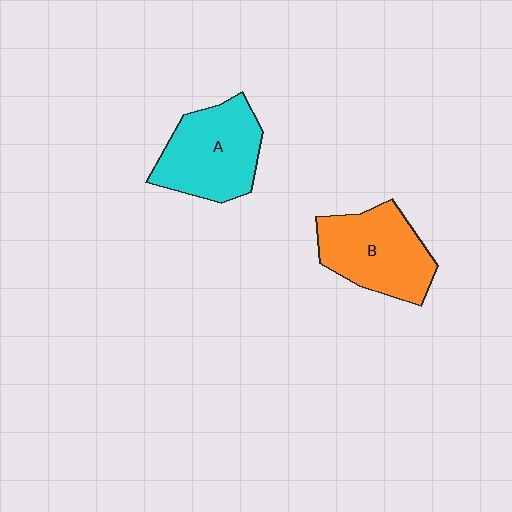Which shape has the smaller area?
Shape B (orange).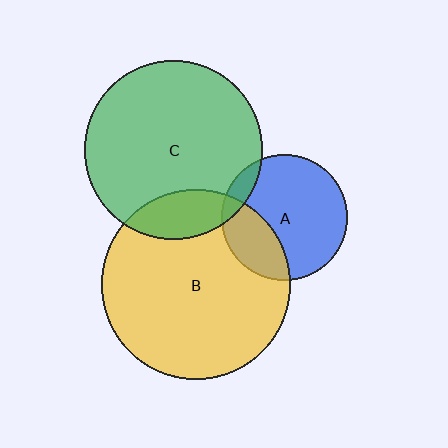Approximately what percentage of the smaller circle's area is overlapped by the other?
Approximately 15%.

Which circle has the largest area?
Circle B (yellow).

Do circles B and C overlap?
Yes.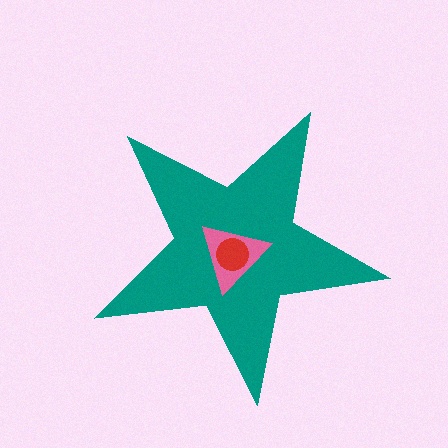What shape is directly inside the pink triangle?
The red circle.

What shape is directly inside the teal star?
The pink triangle.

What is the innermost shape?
The red circle.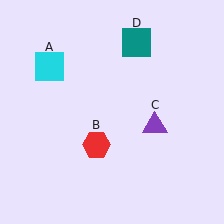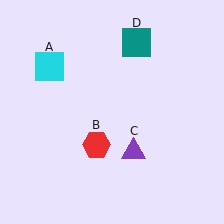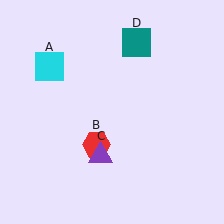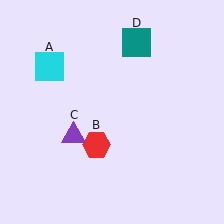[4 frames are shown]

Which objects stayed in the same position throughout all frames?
Cyan square (object A) and red hexagon (object B) and teal square (object D) remained stationary.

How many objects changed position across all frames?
1 object changed position: purple triangle (object C).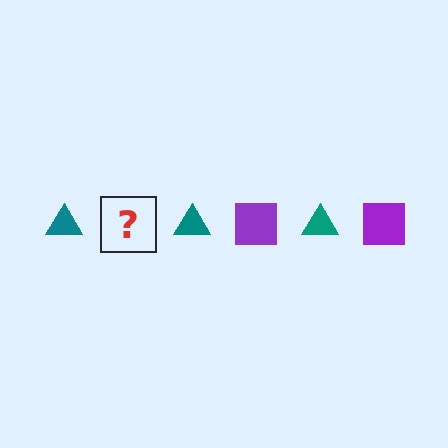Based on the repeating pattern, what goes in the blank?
The blank should be a purple square.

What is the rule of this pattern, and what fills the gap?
The rule is that the pattern alternates between teal triangle and purple square. The gap should be filled with a purple square.